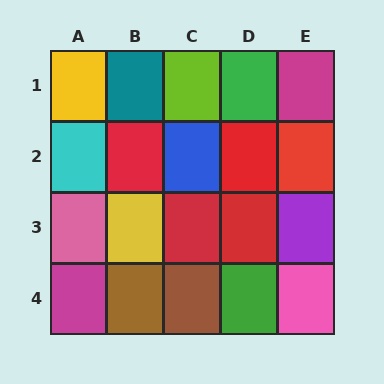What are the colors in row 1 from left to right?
Yellow, teal, lime, green, magenta.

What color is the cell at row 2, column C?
Blue.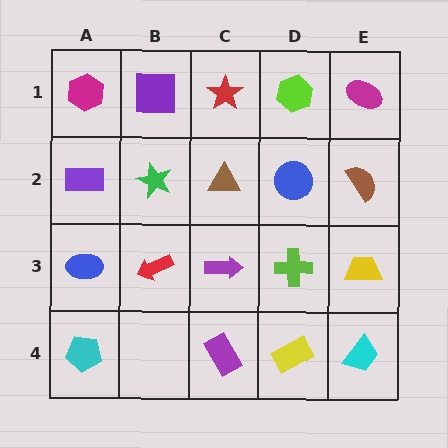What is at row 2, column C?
A brown triangle.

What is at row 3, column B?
A red arrow.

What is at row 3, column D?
A lime cross.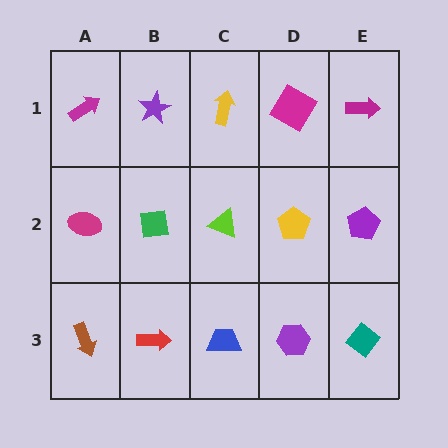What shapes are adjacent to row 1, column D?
A yellow pentagon (row 2, column D), a yellow arrow (row 1, column C), a magenta arrow (row 1, column E).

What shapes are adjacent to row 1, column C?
A lime triangle (row 2, column C), a purple star (row 1, column B), a magenta diamond (row 1, column D).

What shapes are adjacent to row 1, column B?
A green square (row 2, column B), a magenta arrow (row 1, column A), a yellow arrow (row 1, column C).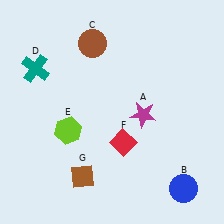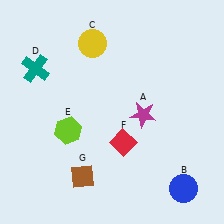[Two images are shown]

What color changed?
The circle (C) changed from brown in Image 1 to yellow in Image 2.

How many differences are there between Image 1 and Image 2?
There is 1 difference between the two images.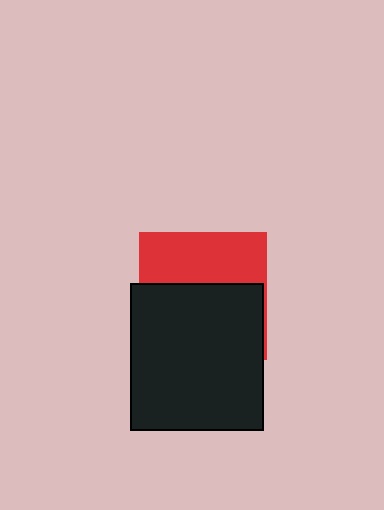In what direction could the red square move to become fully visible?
The red square could move up. That would shift it out from behind the black rectangle entirely.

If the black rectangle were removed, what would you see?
You would see the complete red square.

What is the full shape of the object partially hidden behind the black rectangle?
The partially hidden object is a red square.